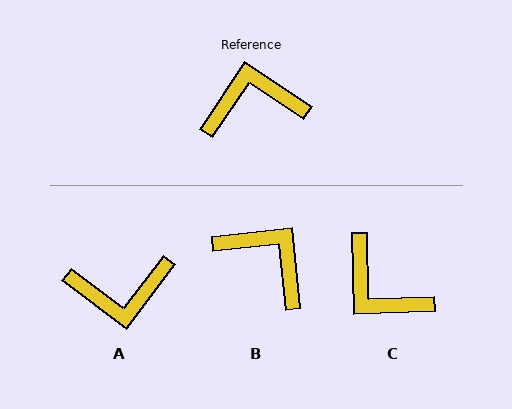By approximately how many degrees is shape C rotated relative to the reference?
Approximately 125 degrees counter-clockwise.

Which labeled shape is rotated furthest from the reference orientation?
A, about 177 degrees away.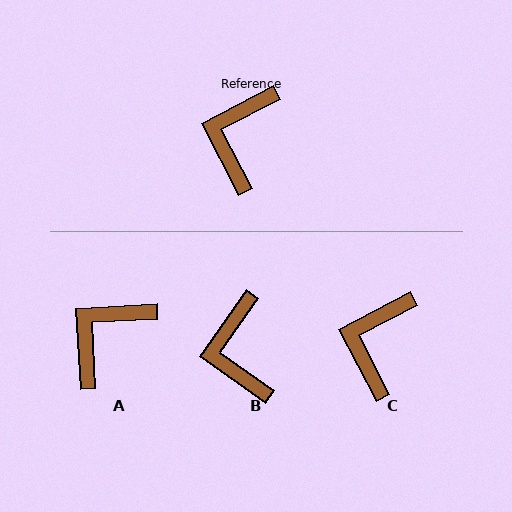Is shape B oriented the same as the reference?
No, it is off by about 27 degrees.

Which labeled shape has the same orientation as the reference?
C.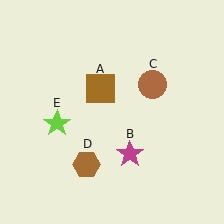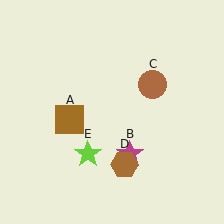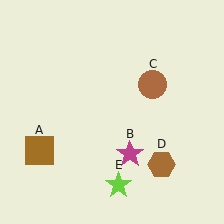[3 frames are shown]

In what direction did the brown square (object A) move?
The brown square (object A) moved down and to the left.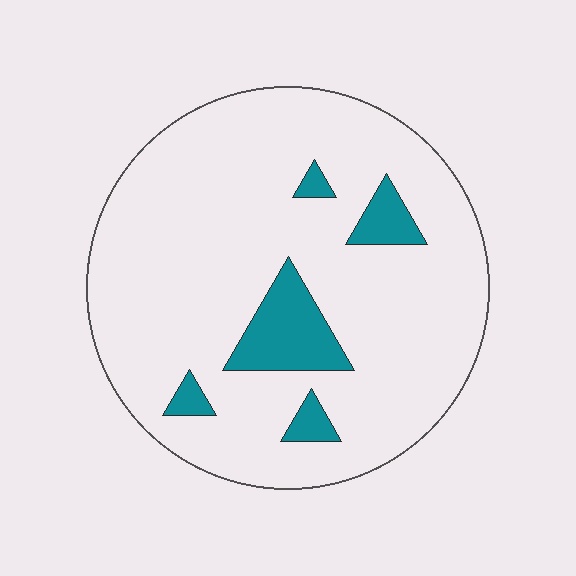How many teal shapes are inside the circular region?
5.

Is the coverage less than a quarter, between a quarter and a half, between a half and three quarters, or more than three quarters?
Less than a quarter.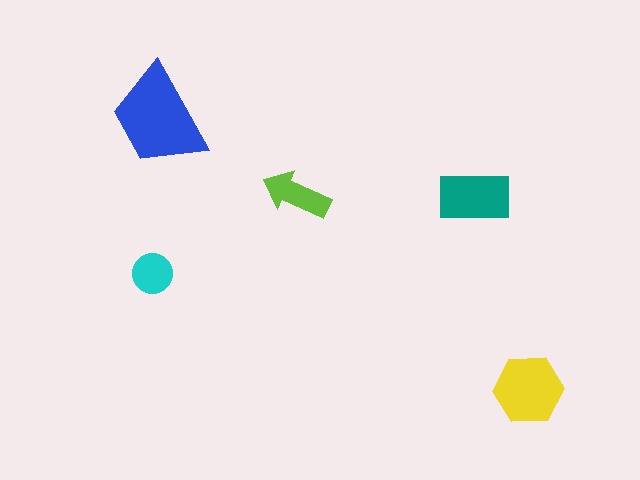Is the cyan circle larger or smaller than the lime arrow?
Smaller.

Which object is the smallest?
The cyan circle.